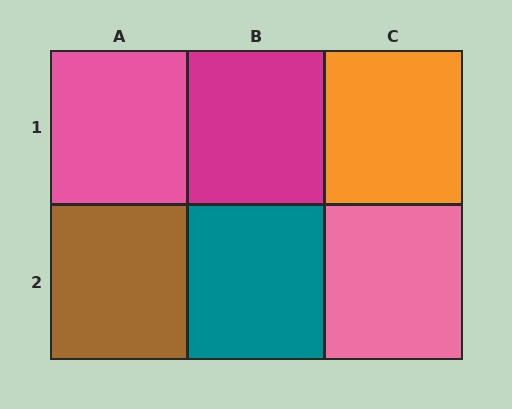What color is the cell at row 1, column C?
Orange.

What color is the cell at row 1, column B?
Magenta.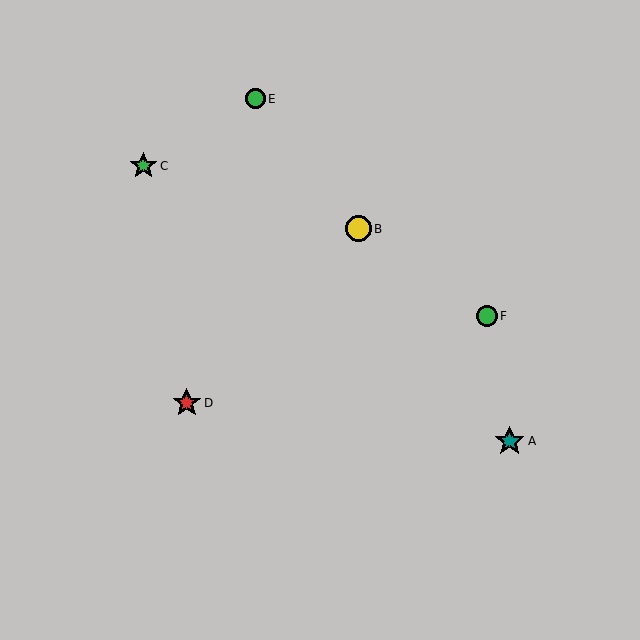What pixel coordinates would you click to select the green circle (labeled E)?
Click at (255, 99) to select the green circle E.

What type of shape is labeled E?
Shape E is a green circle.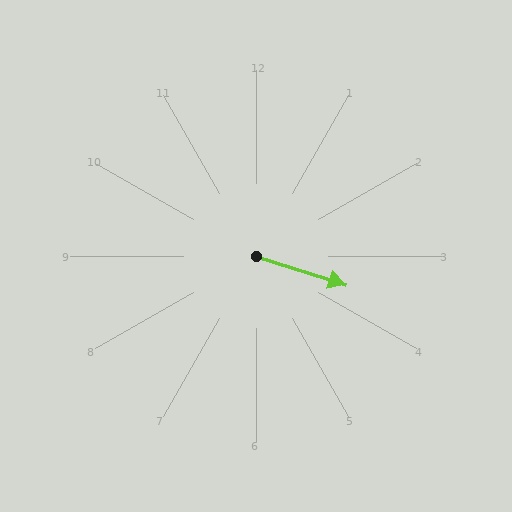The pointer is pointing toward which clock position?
Roughly 4 o'clock.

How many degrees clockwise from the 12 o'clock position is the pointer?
Approximately 108 degrees.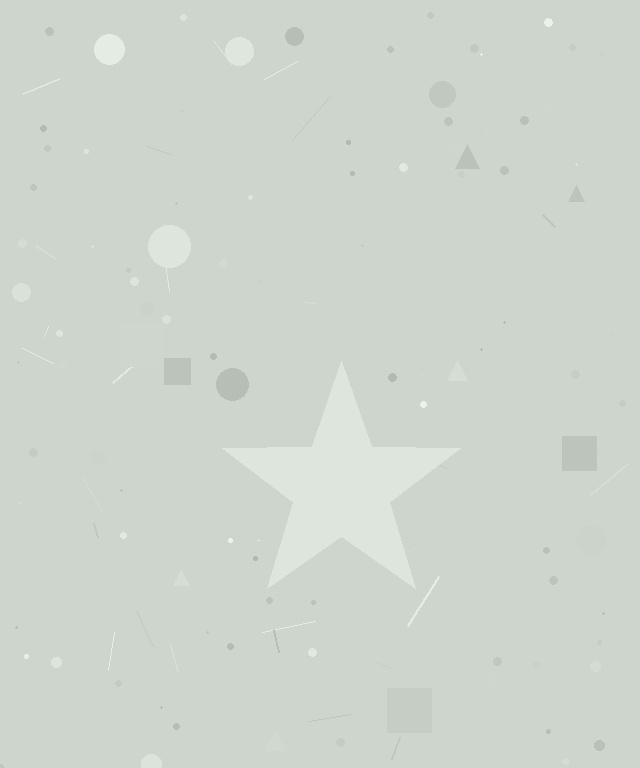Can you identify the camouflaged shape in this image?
The camouflaged shape is a star.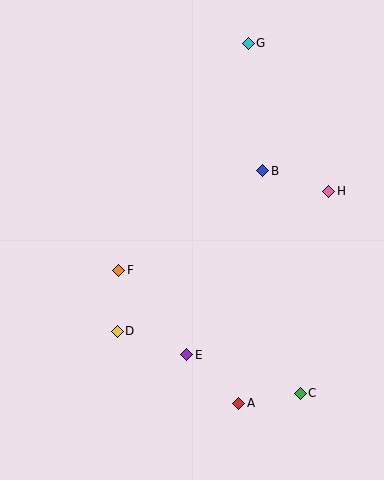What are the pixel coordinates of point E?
Point E is at (187, 355).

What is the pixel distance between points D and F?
The distance between D and F is 61 pixels.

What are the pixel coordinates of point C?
Point C is at (300, 393).